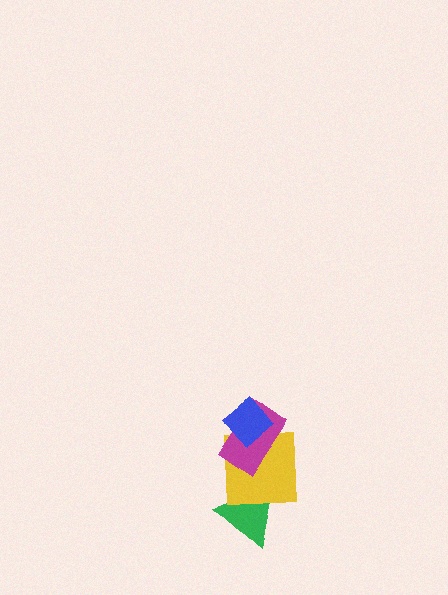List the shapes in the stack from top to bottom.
From top to bottom: the blue diamond, the magenta rectangle, the yellow square, the green triangle.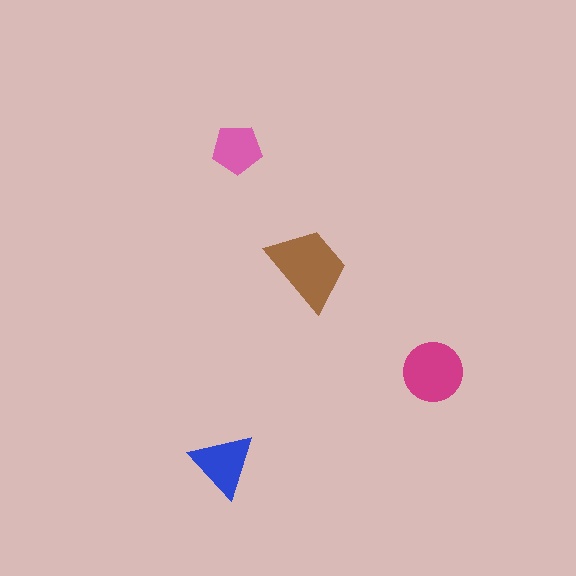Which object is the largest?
The brown trapezoid.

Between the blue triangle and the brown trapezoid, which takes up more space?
The brown trapezoid.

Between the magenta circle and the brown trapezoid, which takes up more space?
The brown trapezoid.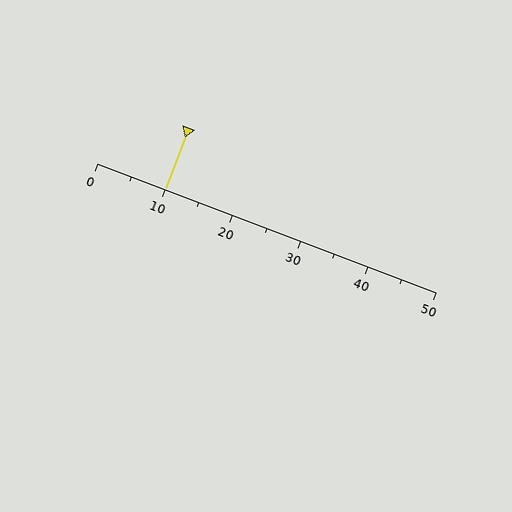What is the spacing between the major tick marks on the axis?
The major ticks are spaced 10 apart.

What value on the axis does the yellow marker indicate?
The marker indicates approximately 10.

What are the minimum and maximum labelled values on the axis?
The axis runs from 0 to 50.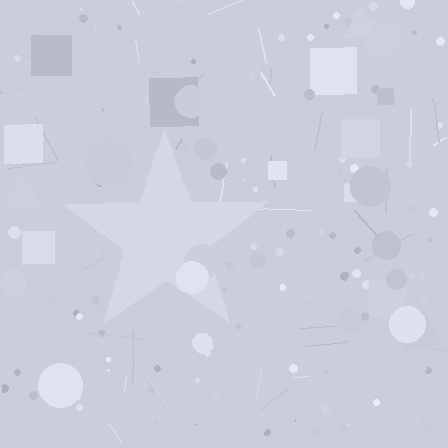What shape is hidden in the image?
A star is hidden in the image.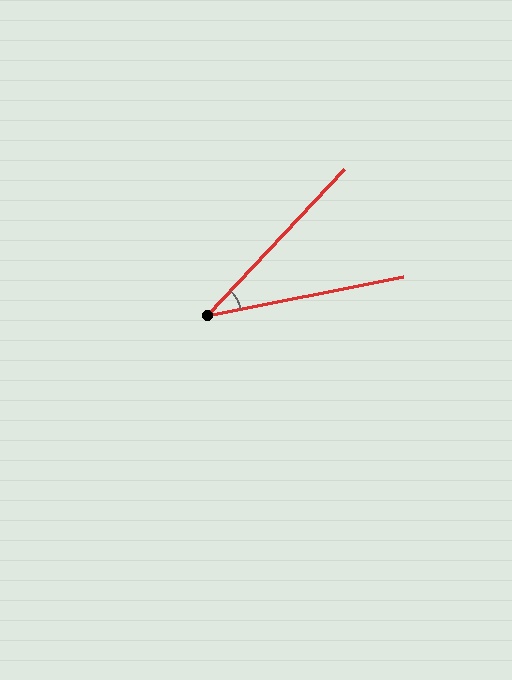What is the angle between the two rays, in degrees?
Approximately 36 degrees.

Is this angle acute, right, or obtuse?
It is acute.